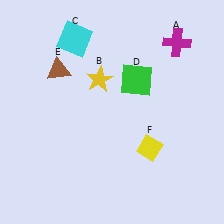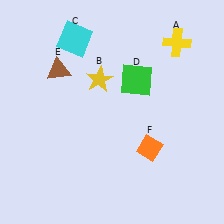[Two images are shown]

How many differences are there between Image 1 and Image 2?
There are 2 differences between the two images.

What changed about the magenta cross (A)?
In Image 1, A is magenta. In Image 2, it changed to yellow.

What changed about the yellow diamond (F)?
In Image 1, F is yellow. In Image 2, it changed to orange.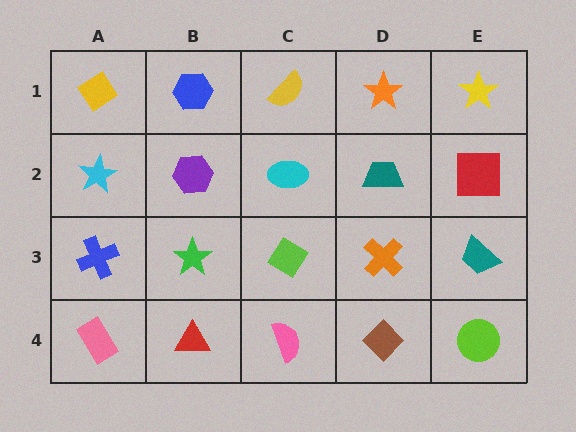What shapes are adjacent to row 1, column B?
A purple hexagon (row 2, column B), a yellow diamond (row 1, column A), a yellow semicircle (row 1, column C).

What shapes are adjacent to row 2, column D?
An orange star (row 1, column D), an orange cross (row 3, column D), a cyan ellipse (row 2, column C), a red square (row 2, column E).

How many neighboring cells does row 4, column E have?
2.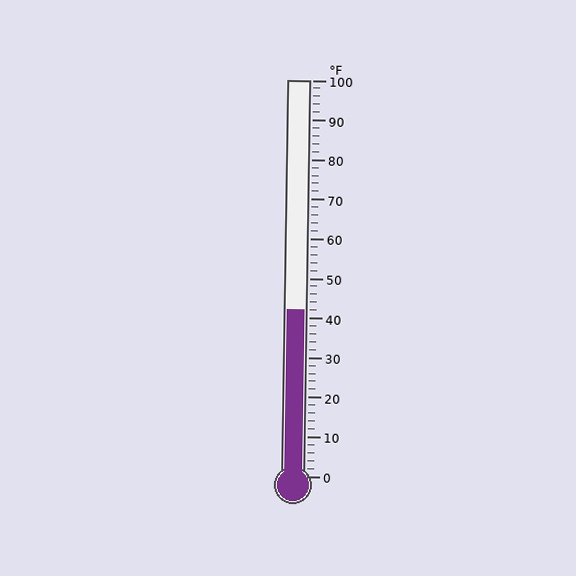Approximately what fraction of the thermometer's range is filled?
The thermometer is filled to approximately 40% of its range.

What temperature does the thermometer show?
The thermometer shows approximately 42°F.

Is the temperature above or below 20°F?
The temperature is above 20°F.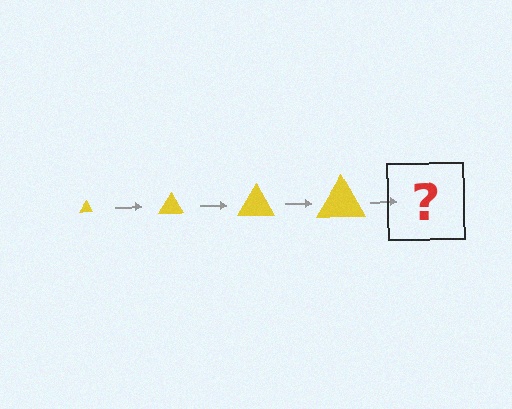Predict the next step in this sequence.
The next step is a yellow triangle, larger than the previous one.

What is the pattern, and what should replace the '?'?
The pattern is that the triangle gets progressively larger each step. The '?' should be a yellow triangle, larger than the previous one.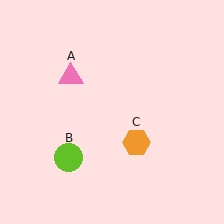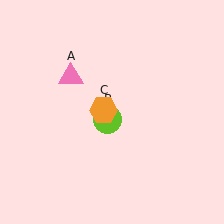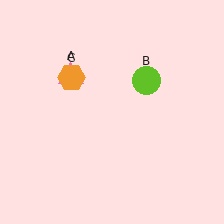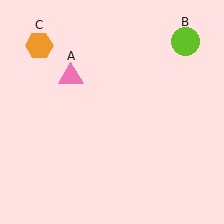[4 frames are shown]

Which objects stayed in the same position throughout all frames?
Pink triangle (object A) remained stationary.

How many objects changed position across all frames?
2 objects changed position: lime circle (object B), orange hexagon (object C).